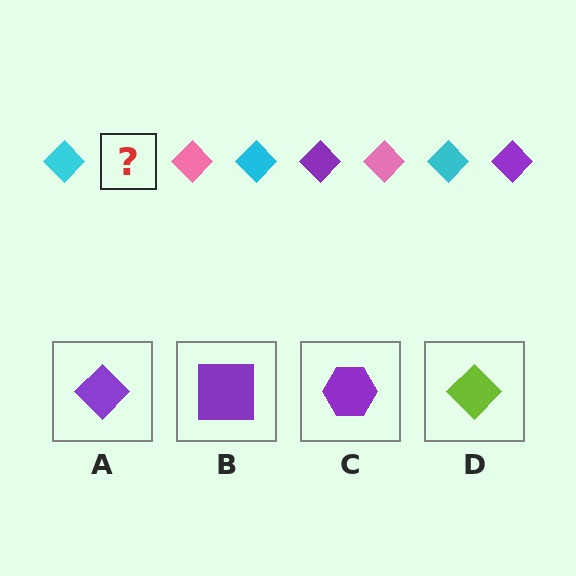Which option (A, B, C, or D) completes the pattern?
A.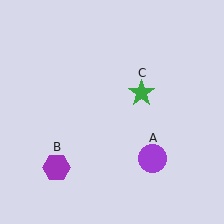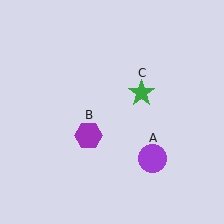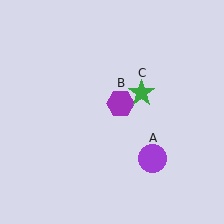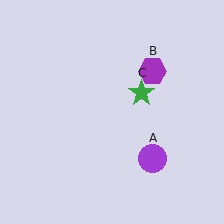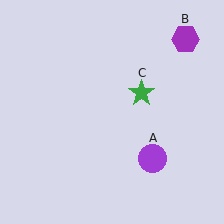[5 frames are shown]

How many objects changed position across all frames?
1 object changed position: purple hexagon (object B).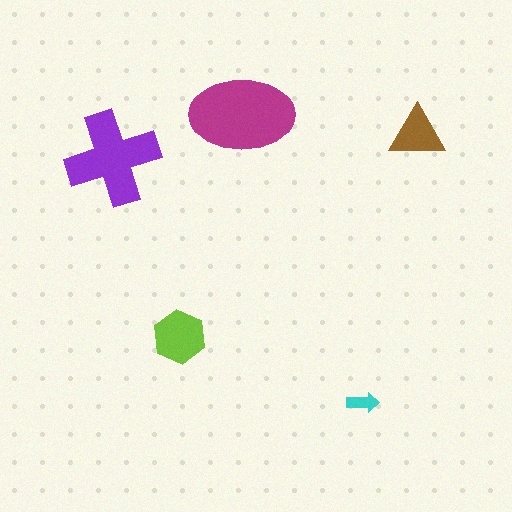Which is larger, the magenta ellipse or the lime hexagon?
The magenta ellipse.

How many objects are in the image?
There are 5 objects in the image.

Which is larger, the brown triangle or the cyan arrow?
The brown triangle.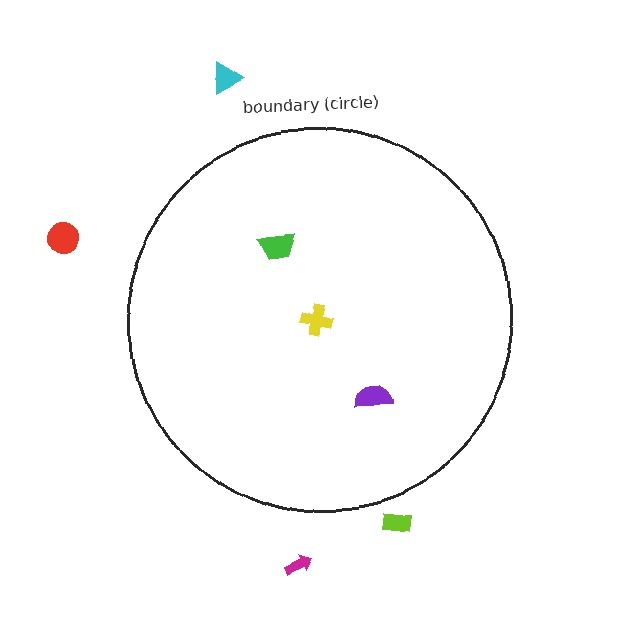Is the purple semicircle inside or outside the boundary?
Inside.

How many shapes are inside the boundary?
3 inside, 4 outside.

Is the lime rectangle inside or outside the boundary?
Outside.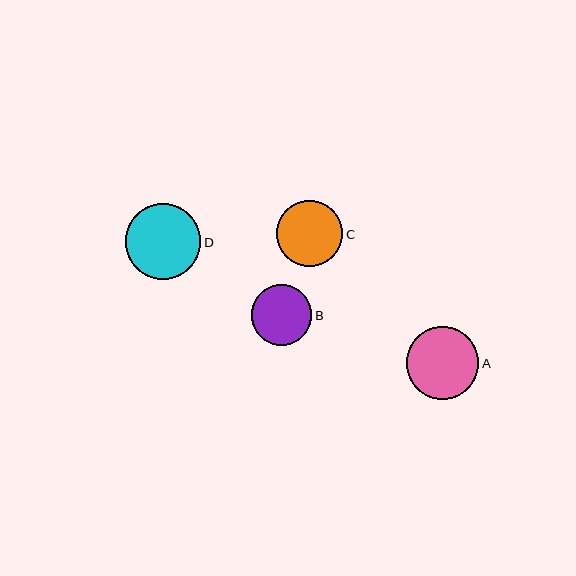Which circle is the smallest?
Circle B is the smallest with a size of approximately 60 pixels.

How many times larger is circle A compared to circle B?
Circle A is approximately 1.2 times the size of circle B.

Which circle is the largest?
Circle D is the largest with a size of approximately 76 pixels.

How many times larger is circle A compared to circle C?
Circle A is approximately 1.1 times the size of circle C.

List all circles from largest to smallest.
From largest to smallest: D, A, C, B.